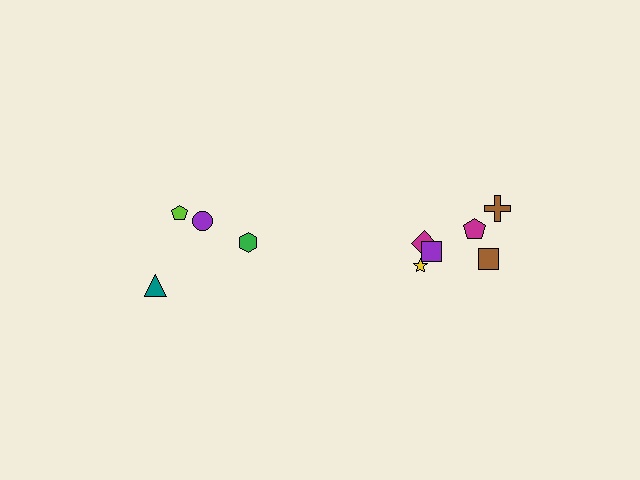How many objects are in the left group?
There are 4 objects.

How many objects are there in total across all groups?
There are 10 objects.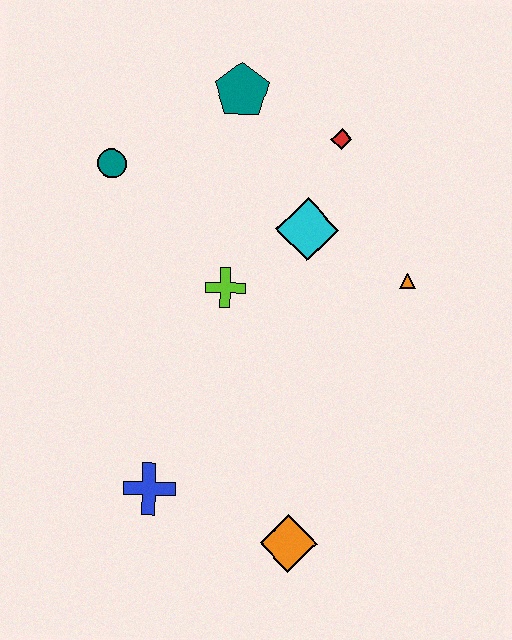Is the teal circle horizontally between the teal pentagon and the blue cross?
No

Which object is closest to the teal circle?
The teal pentagon is closest to the teal circle.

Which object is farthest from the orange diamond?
The teal pentagon is farthest from the orange diamond.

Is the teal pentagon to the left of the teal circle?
No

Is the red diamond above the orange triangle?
Yes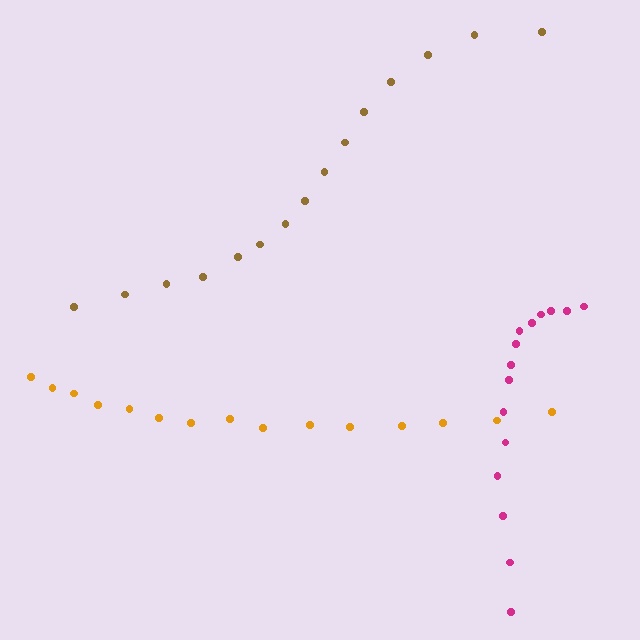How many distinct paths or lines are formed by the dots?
There are 3 distinct paths.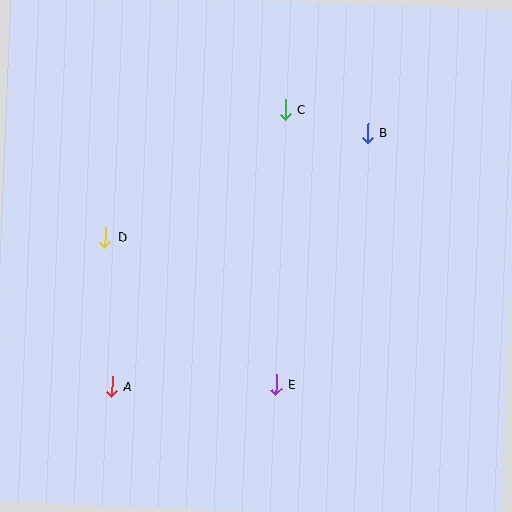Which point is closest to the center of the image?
Point E at (276, 384) is closest to the center.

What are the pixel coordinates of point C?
Point C is at (285, 109).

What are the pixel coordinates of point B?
Point B is at (367, 133).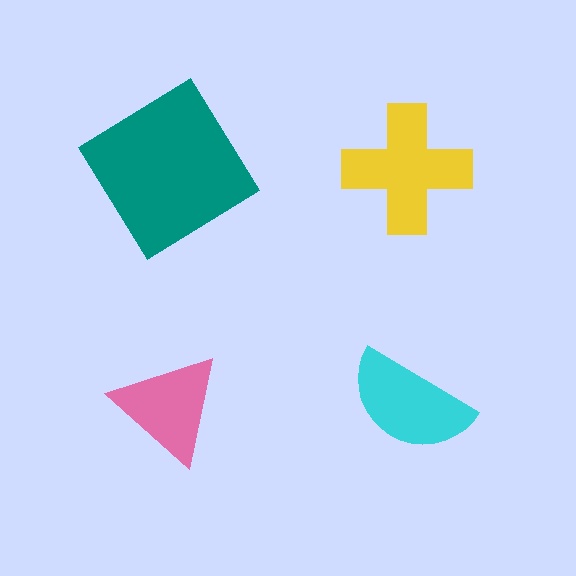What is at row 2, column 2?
A cyan semicircle.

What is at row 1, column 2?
A yellow cross.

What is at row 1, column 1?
A teal diamond.